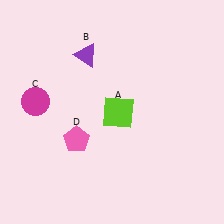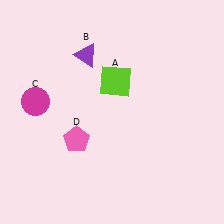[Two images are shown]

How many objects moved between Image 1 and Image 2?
1 object moved between the two images.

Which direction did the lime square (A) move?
The lime square (A) moved up.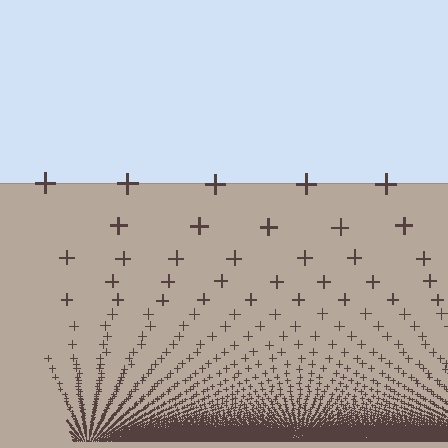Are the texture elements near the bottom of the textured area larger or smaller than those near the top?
Smaller. The gradient is inverted — elements near the bottom are smaller and denser.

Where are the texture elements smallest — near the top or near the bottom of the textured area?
Near the bottom.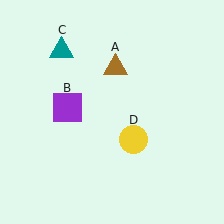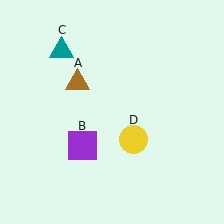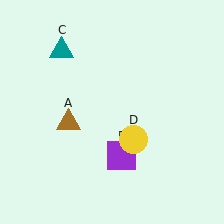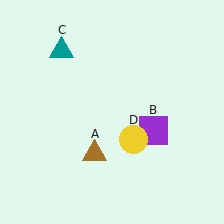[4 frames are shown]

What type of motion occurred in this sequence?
The brown triangle (object A), purple square (object B) rotated counterclockwise around the center of the scene.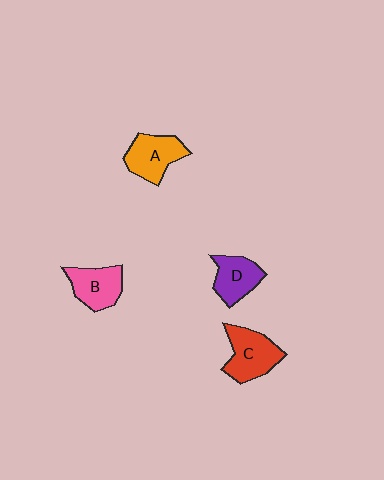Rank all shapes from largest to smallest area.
From largest to smallest: C (red), A (orange), B (pink), D (purple).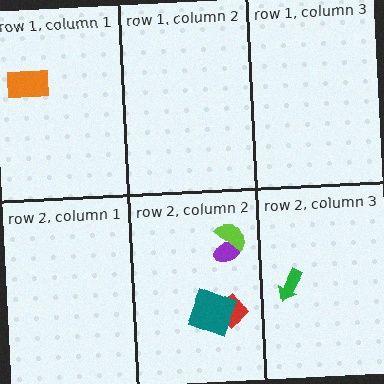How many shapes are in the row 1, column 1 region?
1.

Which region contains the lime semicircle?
The row 2, column 2 region.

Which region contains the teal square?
The row 2, column 2 region.